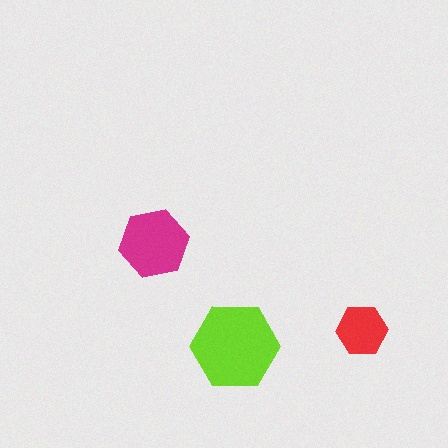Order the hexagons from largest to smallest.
the lime one, the magenta one, the red one.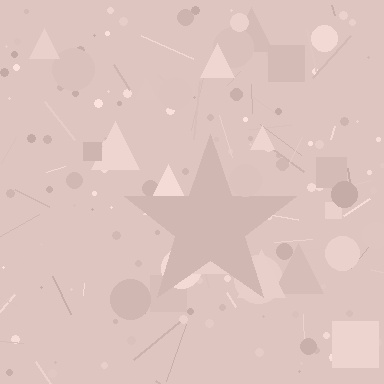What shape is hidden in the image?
A star is hidden in the image.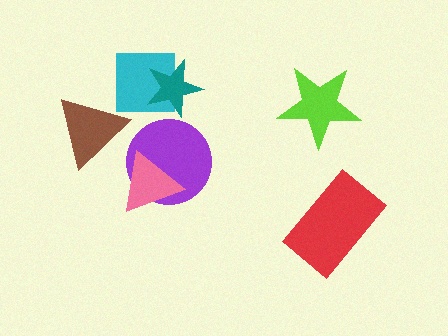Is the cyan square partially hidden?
Yes, it is partially covered by another shape.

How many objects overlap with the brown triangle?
0 objects overlap with the brown triangle.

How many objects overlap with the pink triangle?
1 object overlaps with the pink triangle.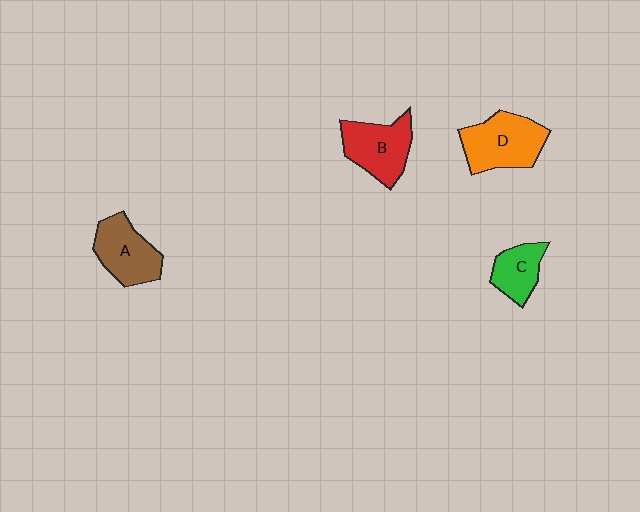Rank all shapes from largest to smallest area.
From largest to smallest: D (orange), B (red), A (brown), C (green).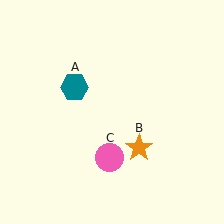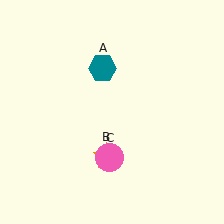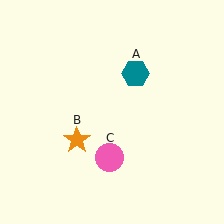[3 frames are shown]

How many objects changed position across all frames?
2 objects changed position: teal hexagon (object A), orange star (object B).